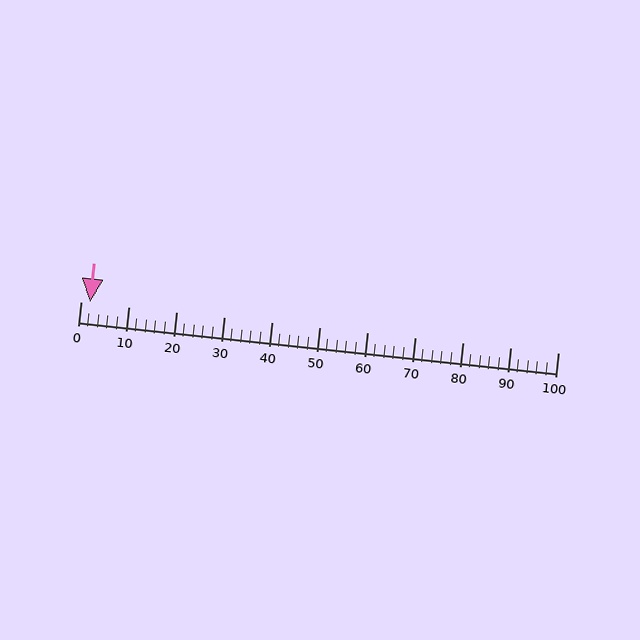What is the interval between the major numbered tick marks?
The major tick marks are spaced 10 units apart.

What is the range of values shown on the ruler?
The ruler shows values from 0 to 100.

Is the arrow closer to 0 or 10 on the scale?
The arrow is closer to 0.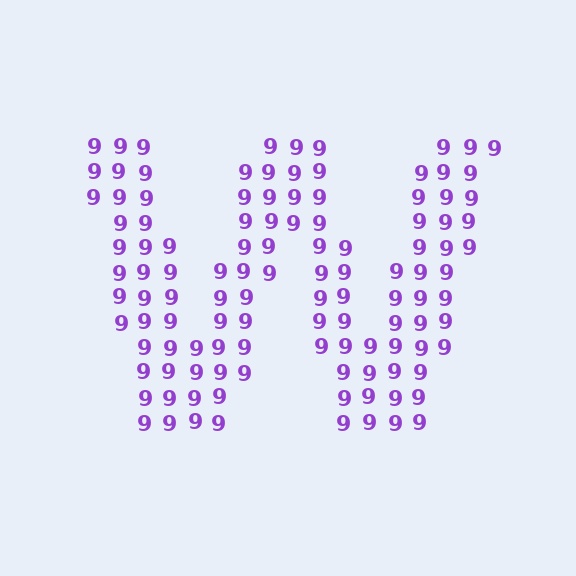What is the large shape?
The large shape is the letter W.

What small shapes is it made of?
It is made of small digit 9's.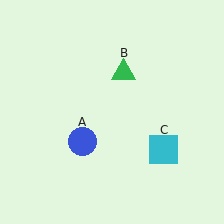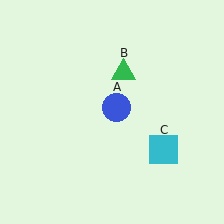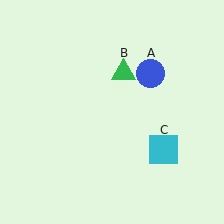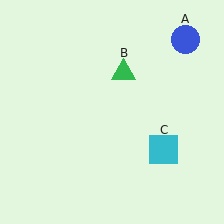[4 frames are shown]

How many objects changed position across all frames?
1 object changed position: blue circle (object A).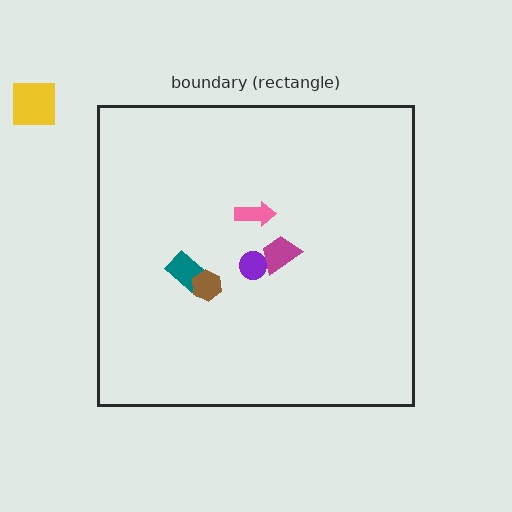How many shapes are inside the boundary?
5 inside, 1 outside.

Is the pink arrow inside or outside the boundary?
Inside.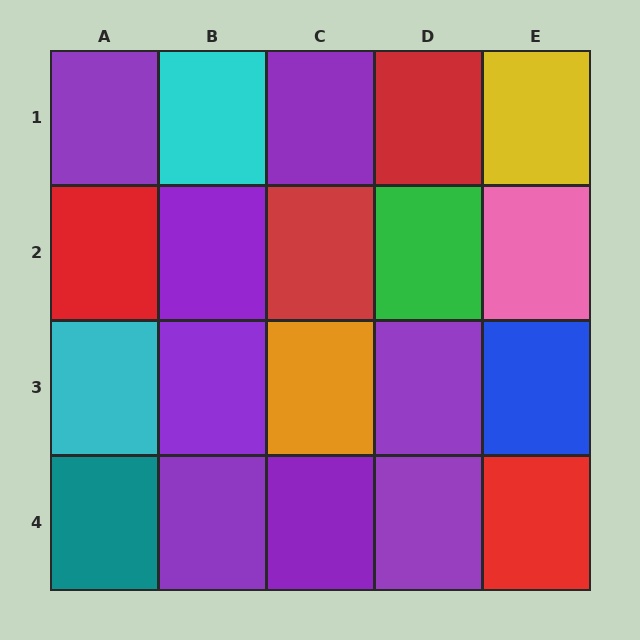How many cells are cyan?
2 cells are cyan.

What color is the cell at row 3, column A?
Cyan.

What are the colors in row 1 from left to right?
Purple, cyan, purple, red, yellow.